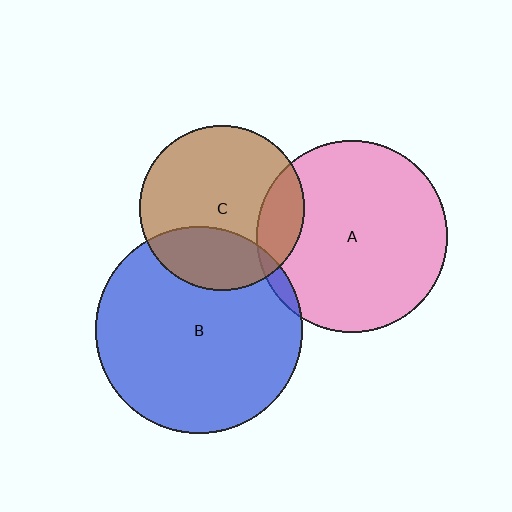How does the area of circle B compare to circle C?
Approximately 1.6 times.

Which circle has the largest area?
Circle B (blue).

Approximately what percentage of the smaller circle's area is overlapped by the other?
Approximately 15%.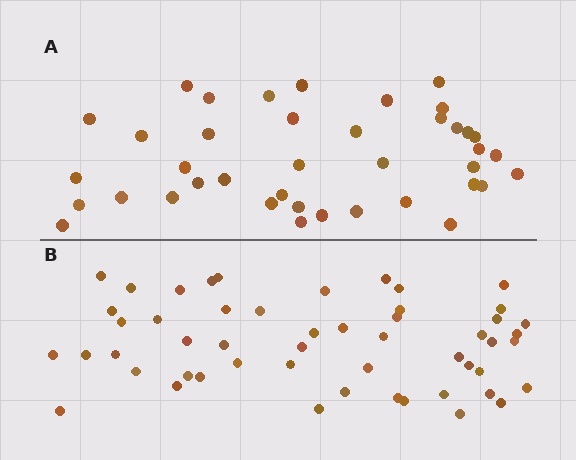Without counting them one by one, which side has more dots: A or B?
Region B (the bottom region) has more dots.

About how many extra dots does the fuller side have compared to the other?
Region B has roughly 12 or so more dots than region A.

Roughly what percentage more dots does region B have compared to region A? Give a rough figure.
About 30% more.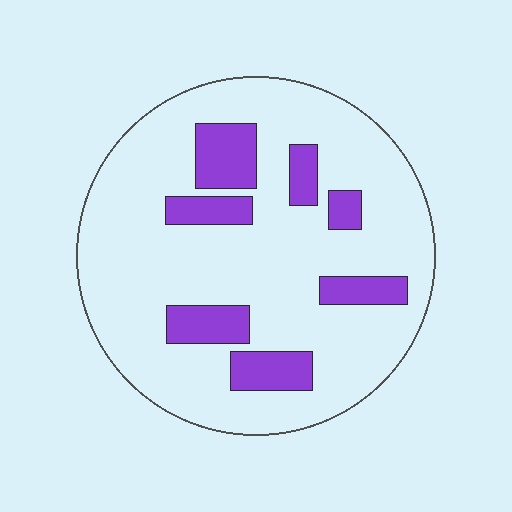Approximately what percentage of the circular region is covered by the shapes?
Approximately 20%.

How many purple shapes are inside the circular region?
7.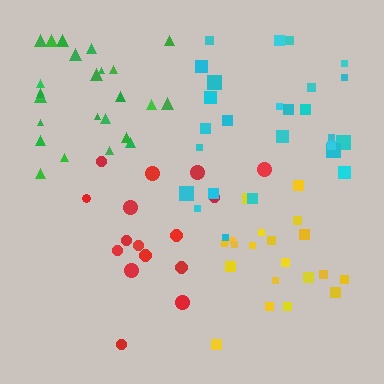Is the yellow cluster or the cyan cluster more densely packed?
Yellow.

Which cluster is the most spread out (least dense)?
Red.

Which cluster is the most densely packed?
Yellow.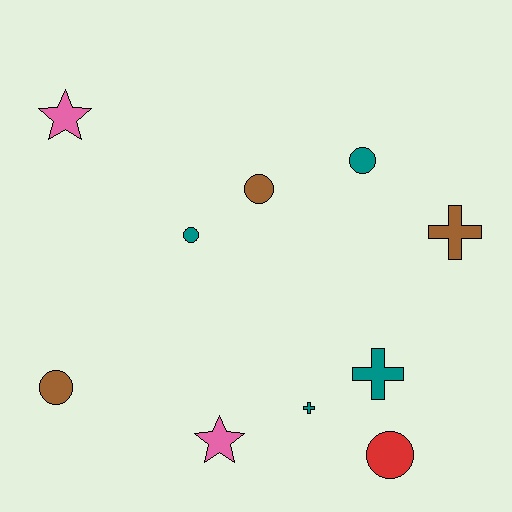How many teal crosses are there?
There are 2 teal crosses.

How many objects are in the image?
There are 10 objects.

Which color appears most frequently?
Teal, with 4 objects.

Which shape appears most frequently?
Circle, with 5 objects.